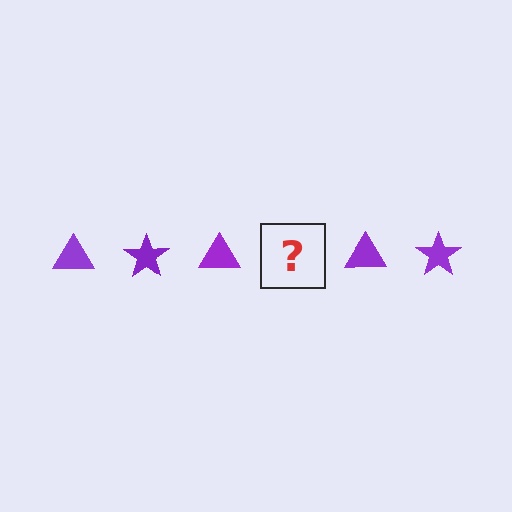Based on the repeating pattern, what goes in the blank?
The blank should be a purple star.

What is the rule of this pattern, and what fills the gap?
The rule is that the pattern cycles through triangle, star shapes in purple. The gap should be filled with a purple star.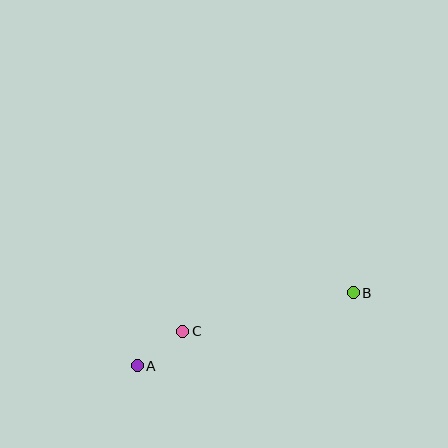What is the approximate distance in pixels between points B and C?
The distance between B and C is approximately 175 pixels.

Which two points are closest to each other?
Points A and C are closest to each other.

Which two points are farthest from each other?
Points A and B are farthest from each other.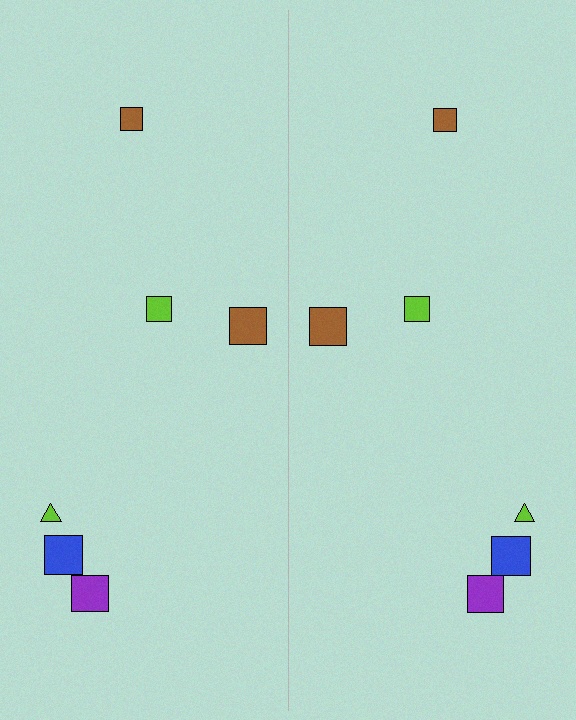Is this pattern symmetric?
Yes, this pattern has bilateral (reflection) symmetry.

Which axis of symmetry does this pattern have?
The pattern has a vertical axis of symmetry running through the center of the image.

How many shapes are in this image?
There are 12 shapes in this image.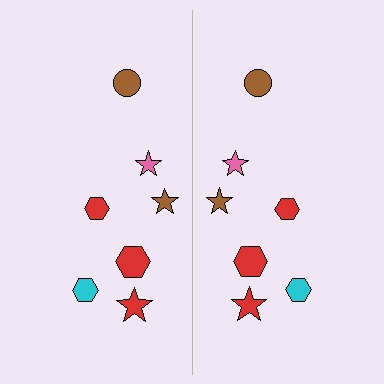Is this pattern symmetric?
Yes, this pattern has bilateral (reflection) symmetry.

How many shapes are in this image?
There are 14 shapes in this image.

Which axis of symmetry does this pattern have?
The pattern has a vertical axis of symmetry running through the center of the image.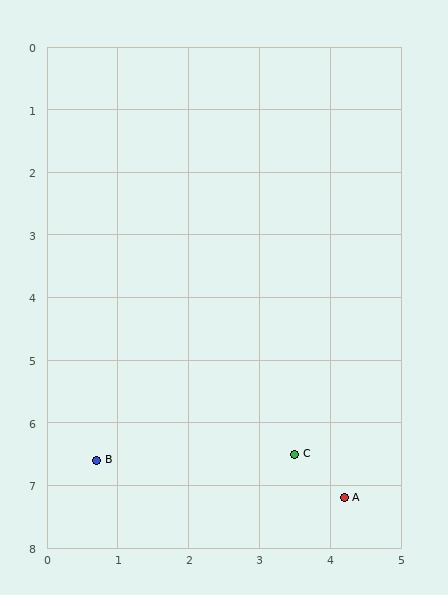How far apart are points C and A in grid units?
Points C and A are about 1.0 grid units apart.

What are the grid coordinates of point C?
Point C is at approximately (3.5, 6.5).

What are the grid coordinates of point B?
Point B is at approximately (0.7, 6.6).